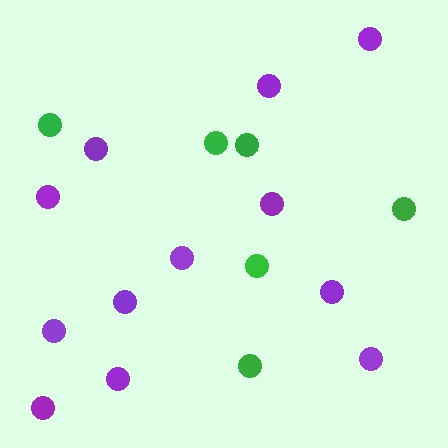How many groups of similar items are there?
There are 2 groups: one group of green circles (6) and one group of purple circles (12).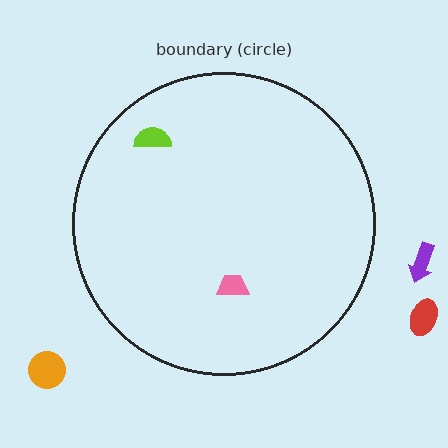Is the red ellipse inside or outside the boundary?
Outside.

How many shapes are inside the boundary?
2 inside, 3 outside.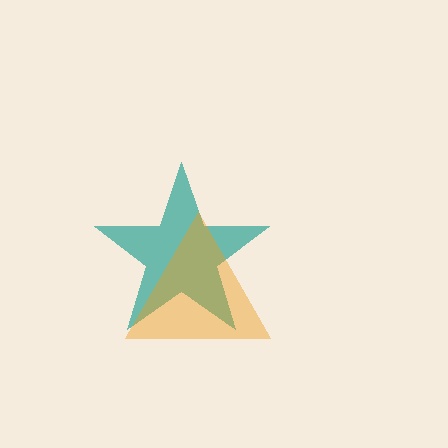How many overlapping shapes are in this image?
There are 2 overlapping shapes in the image.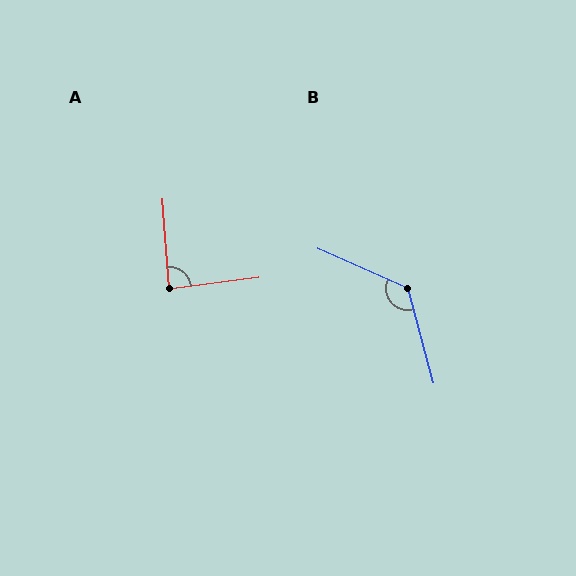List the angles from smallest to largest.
A (87°), B (129°).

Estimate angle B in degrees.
Approximately 129 degrees.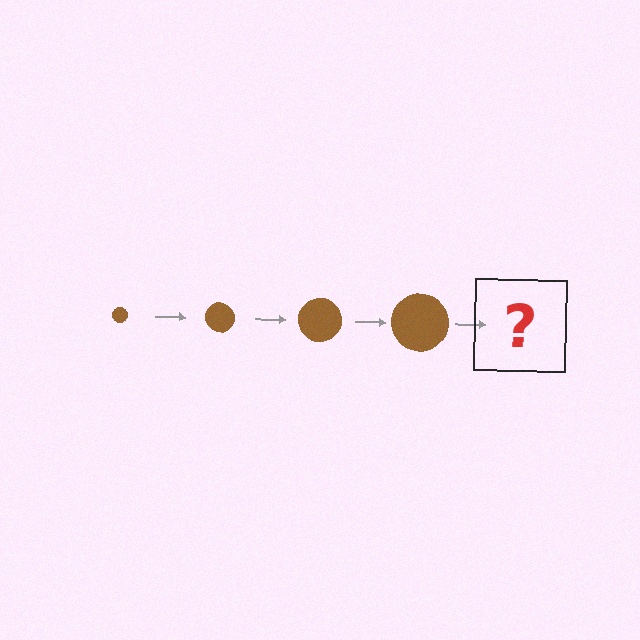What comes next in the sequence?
The next element should be a brown circle, larger than the previous one.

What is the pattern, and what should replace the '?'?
The pattern is that the circle gets progressively larger each step. The '?' should be a brown circle, larger than the previous one.